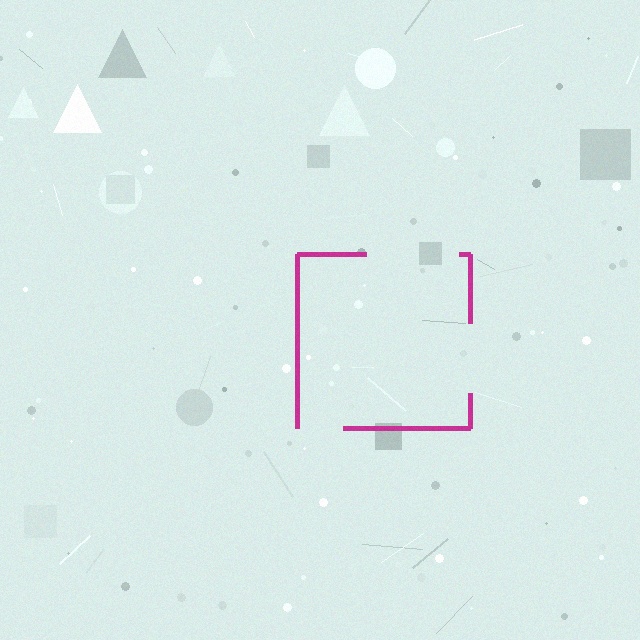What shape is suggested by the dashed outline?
The dashed outline suggests a square.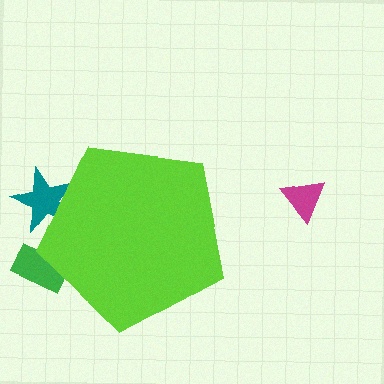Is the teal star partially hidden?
Yes, the teal star is partially hidden behind the lime pentagon.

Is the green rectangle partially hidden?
Yes, the green rectangle is partially hidden behind the lime pentagon.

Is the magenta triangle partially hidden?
No, the magenta triangle is fully visible.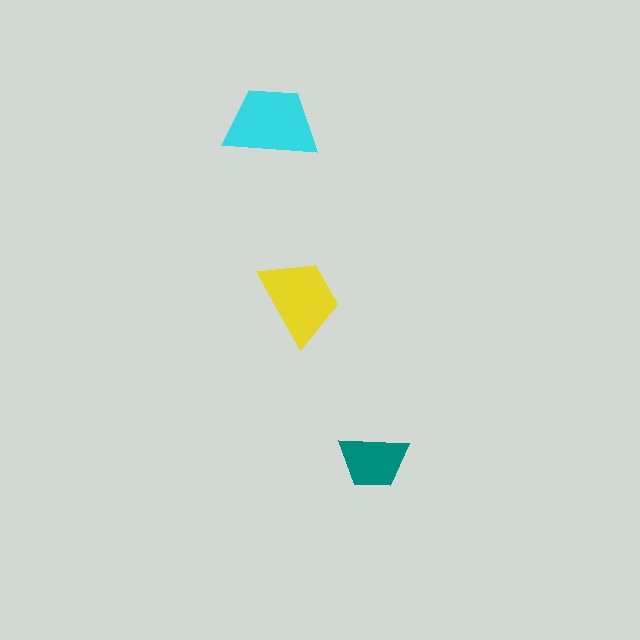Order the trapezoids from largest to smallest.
the cyan one, the yellow one, the teal one.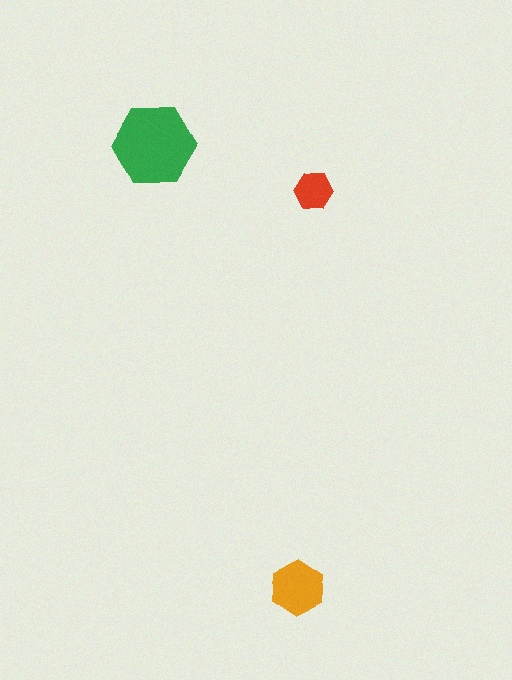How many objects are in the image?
There are 3 objects in the image.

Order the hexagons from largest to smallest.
the green one, the orange one, the red one.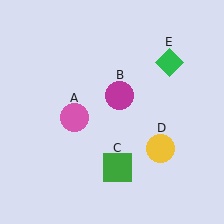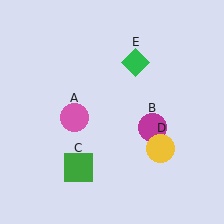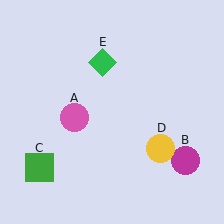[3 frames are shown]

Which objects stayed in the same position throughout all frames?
Pink circle (object A) and yellow circle (object D) remained stationary.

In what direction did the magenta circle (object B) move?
The magenta circle (object B) moved down and to the right.